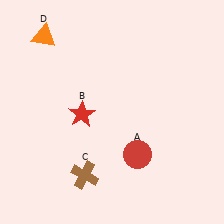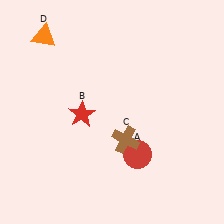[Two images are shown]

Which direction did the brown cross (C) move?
The brown cross (C) moved right.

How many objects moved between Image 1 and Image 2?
1 object moved between the two images.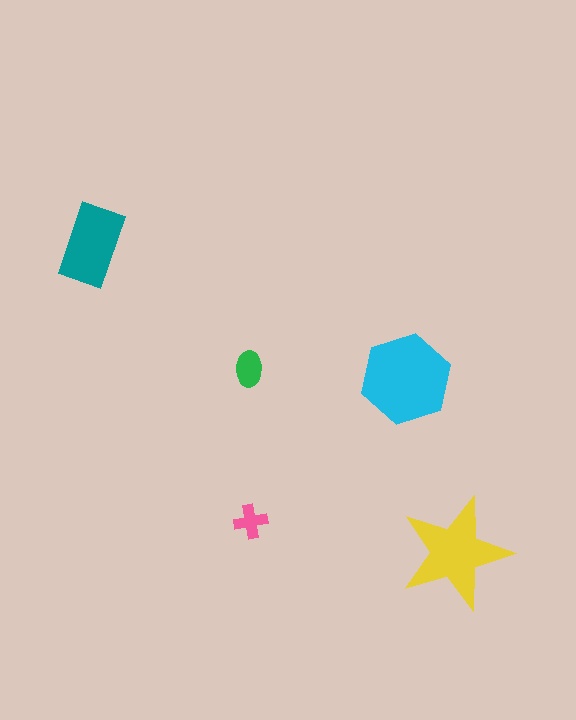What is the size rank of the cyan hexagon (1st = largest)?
1st.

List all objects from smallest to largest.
The pink cross, the green ellipse, the teal rectangle, the yellow star, the cyan hexagon.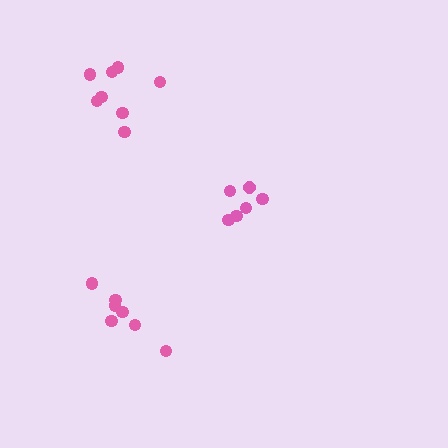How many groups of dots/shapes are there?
There are 3 groups.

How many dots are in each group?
Group 1: 6 dots, Group 2: 7 dots, Group 3: 8 dots (21 total).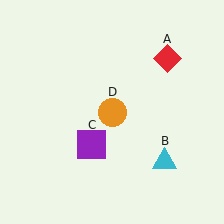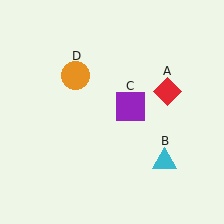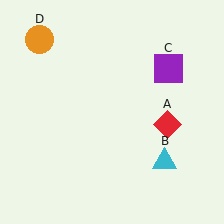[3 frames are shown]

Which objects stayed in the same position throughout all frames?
Cyan triangle (object B) remained stationary.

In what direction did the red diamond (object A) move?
The red diamond (object A) moved down.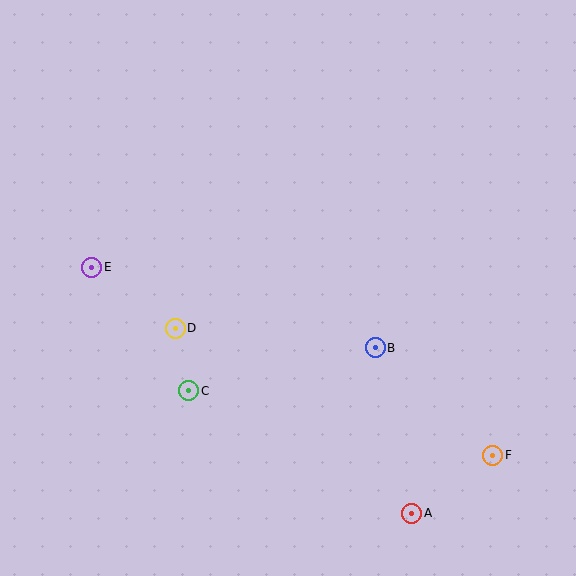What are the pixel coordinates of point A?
Point A is at (412, 513).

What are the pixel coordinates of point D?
Point D is at (175, 328).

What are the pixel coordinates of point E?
Point E is at (92, 267).